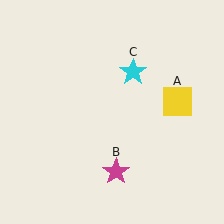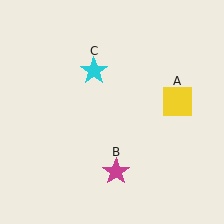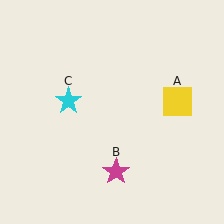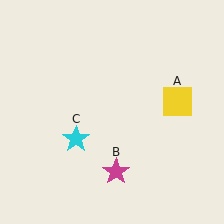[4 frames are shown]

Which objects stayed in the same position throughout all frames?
Yellow square (object A) and magenta star (object B) remained stationary.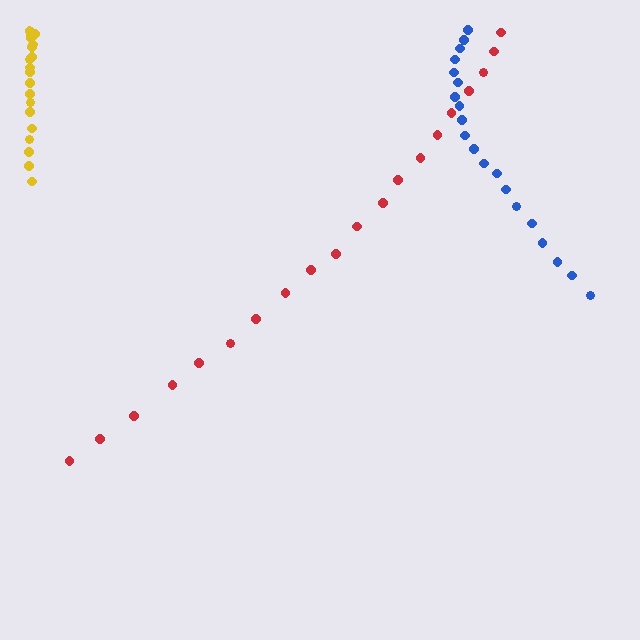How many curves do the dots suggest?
There are 3 distinct paths.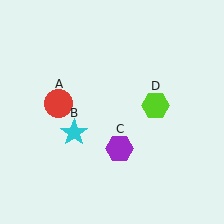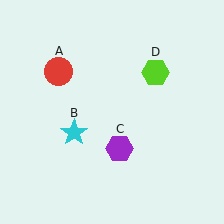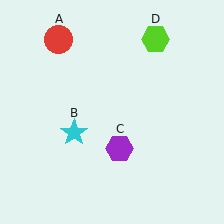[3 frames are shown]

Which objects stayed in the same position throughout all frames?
Cyan star (object B) and purple hexagon (object C) remained stationary.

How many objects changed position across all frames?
2 objects changed position: red circle (object A), lime hexagon (object D).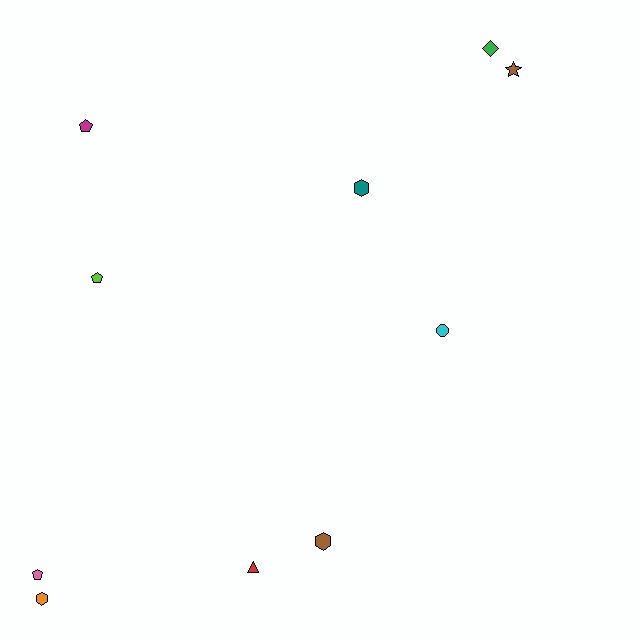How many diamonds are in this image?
There is 1 diamond.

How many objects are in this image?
There are 10 objects.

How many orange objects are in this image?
There is 1 orange object.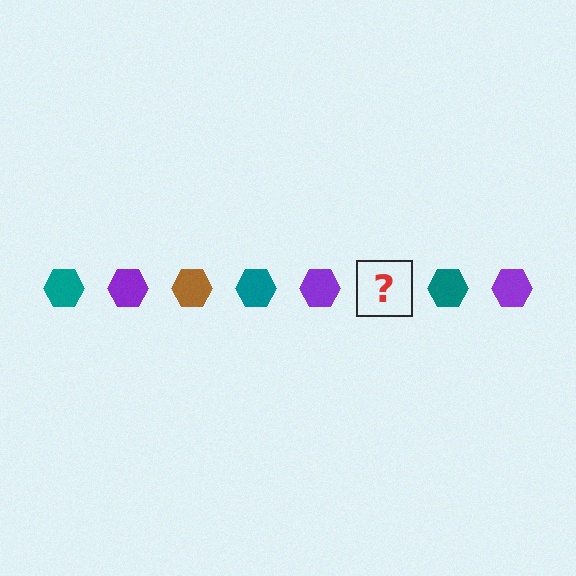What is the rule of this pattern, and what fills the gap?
The rule is that the pattern cycles through teal, purple, brown hexagons. The gap should be filled with a brown hexagon.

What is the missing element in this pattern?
The missing element is a brown hexagon.